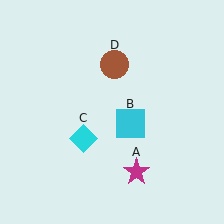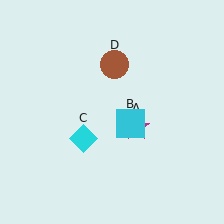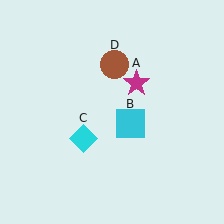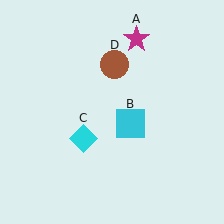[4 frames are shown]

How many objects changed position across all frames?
1 object changed position: magenta star (object A).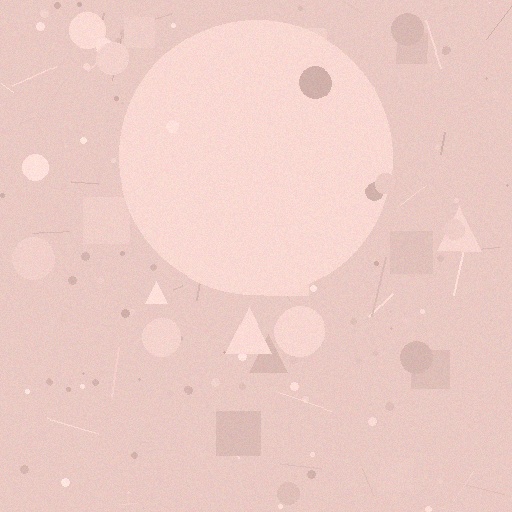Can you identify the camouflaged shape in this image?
The camouflaged shape is a circle.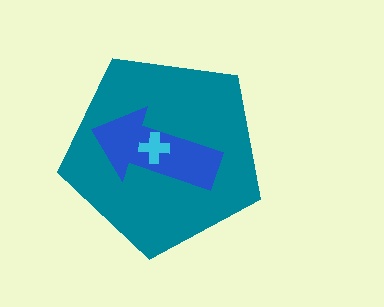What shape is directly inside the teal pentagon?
The blue arrow.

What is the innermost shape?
The cyan cross.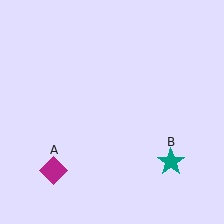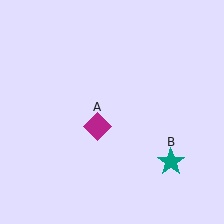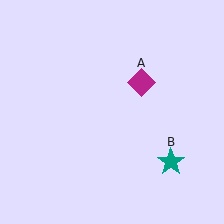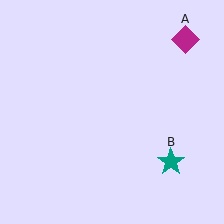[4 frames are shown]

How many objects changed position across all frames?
1 object changed position: magenta diamond (object A).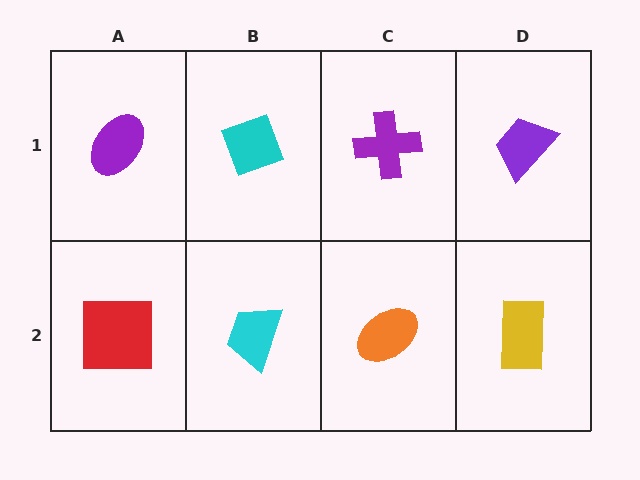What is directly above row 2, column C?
A purple cross.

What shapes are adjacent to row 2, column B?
A cyan diamond (row 1, column B), a red square (row 2, column A), an orange ellipse (row 2, column C).